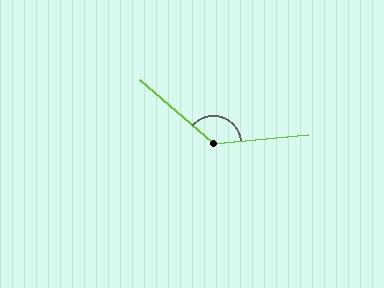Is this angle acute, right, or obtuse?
It is obtuse.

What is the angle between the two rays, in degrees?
Approximately 134 degrees.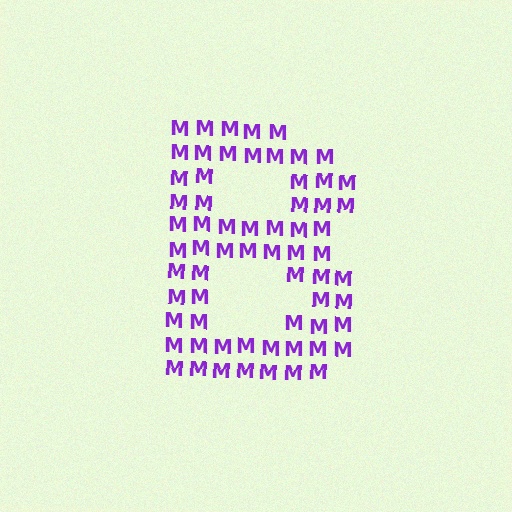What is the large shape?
The large shape is the letter B.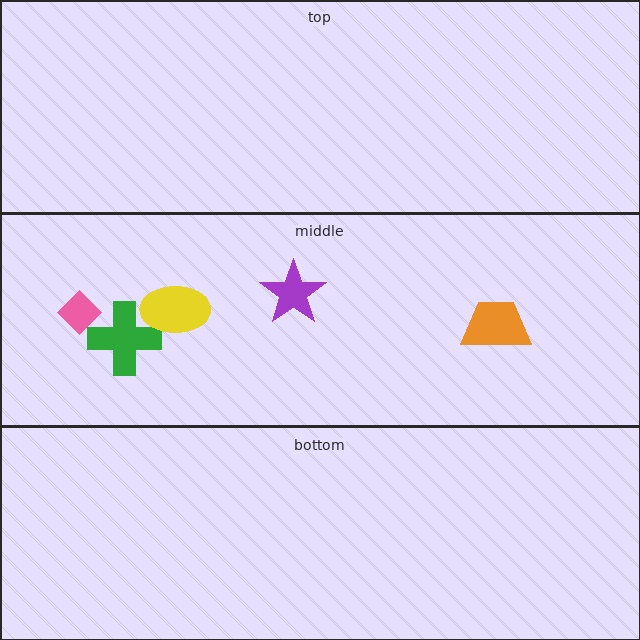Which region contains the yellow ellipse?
The middle region.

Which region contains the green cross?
The middle region.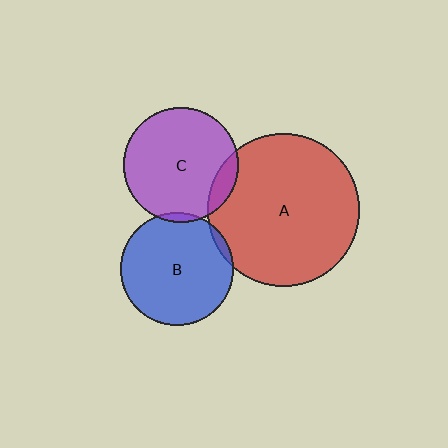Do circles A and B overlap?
Yes.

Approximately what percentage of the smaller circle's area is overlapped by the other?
Approximately 5%.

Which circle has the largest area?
Circle A (red).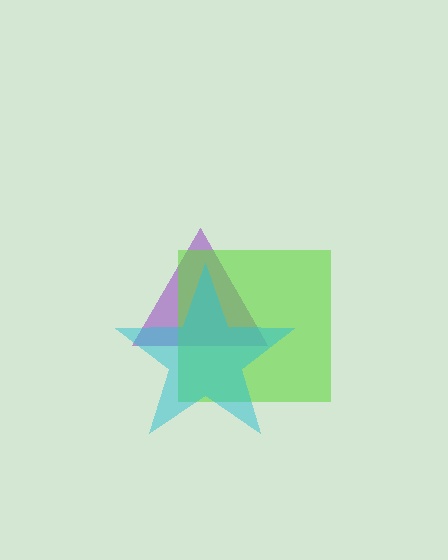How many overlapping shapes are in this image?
There are 3 overlapping shapes in the image.